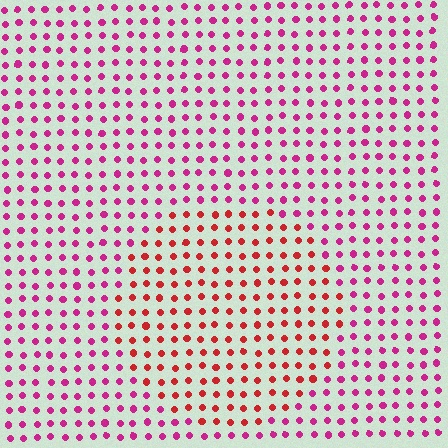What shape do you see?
I see a circle.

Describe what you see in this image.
The image is filled with small magenta elements in a uniform arrangement. A circle-shaped region is visible where the elements are tinted to a slightly different hue, forming a subtle color boundary.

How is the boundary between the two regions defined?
The boundary is defined purely by a slight shift in hue (about 35 degrees). Spacing, size, and orientation are identical on both sides.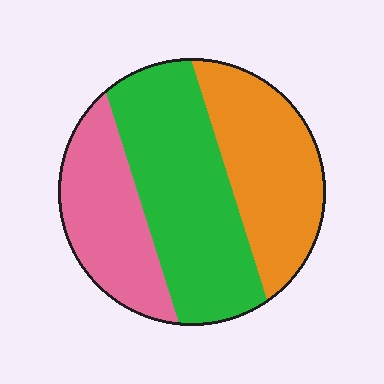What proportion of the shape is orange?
Orange covers 32% of the shape.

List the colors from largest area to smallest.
From largest to smallest: green, orange, pink.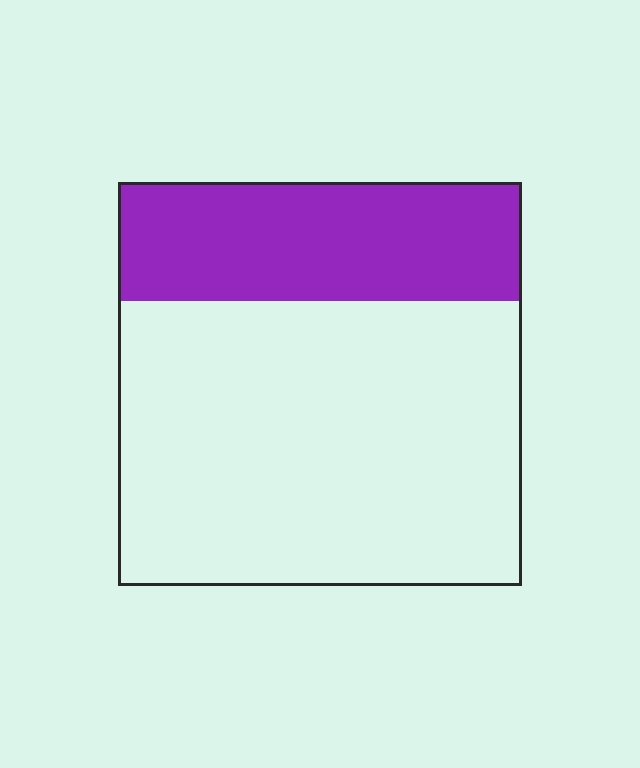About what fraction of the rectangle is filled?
About one third (1/3).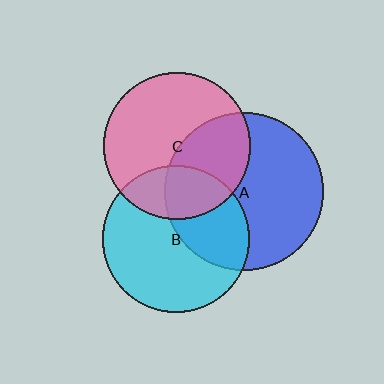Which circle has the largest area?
Circle A (blue).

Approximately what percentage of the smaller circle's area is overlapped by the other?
Approximately 40%.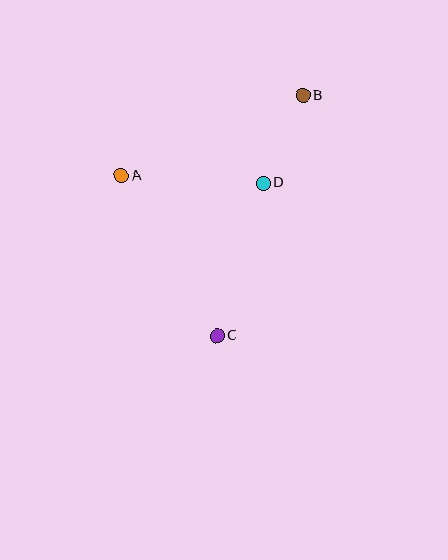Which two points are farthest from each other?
Points B and C are farthest from each other.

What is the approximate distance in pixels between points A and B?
The distance between A and B is approximately 199 pixels.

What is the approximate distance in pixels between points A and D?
The distance between A and D is approximately 142 pixels.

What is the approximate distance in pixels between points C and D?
The distance between C and D is approximately 160 pixels.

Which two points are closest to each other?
Points B and D are closest to each other.